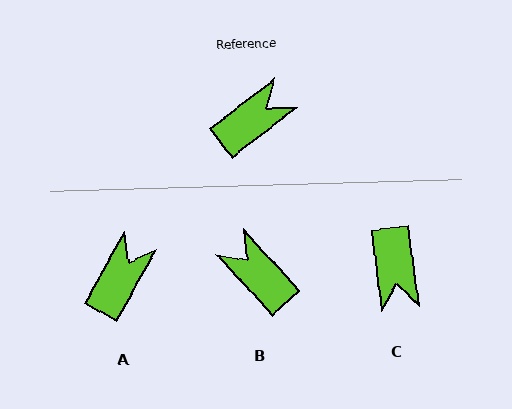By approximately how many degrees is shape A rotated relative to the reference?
Approximately 24 degrees counter-clockwise.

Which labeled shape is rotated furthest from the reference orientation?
C, about 120 degrees away.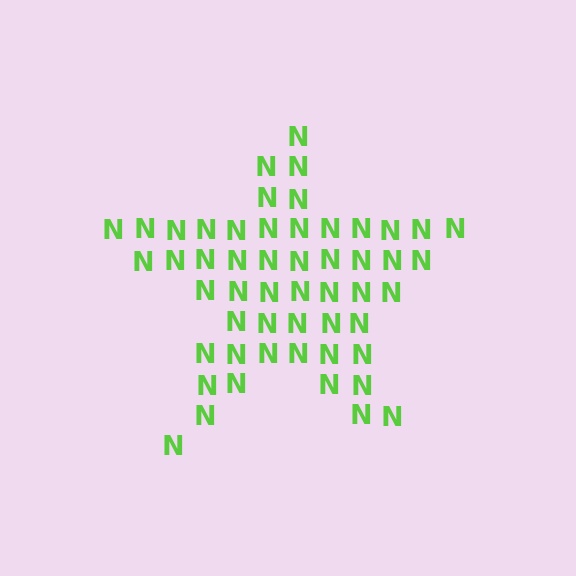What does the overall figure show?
The overall figure shows a star.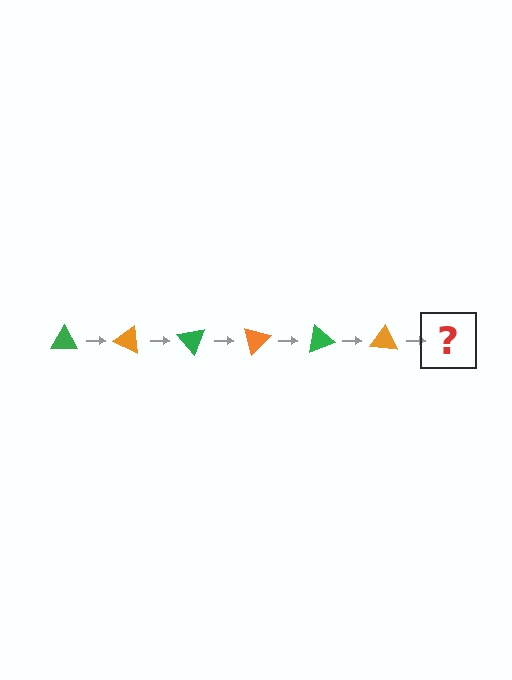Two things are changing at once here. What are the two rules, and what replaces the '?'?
The two rules are that it rotates 25 degrees each step and the color cycles through green and orange. The '?' should be a green triangle, rotated 150 degrees from the start.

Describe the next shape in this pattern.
It should be a green triangle, rotated 150 degrees from the start.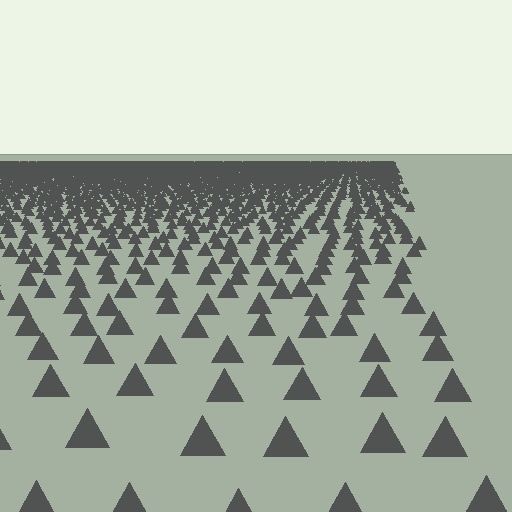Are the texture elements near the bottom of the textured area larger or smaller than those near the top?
Larger. Near the bottom, elements are closer to the viewer and appear at a bigger on-screen size.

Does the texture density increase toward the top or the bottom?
Density increases toward the top.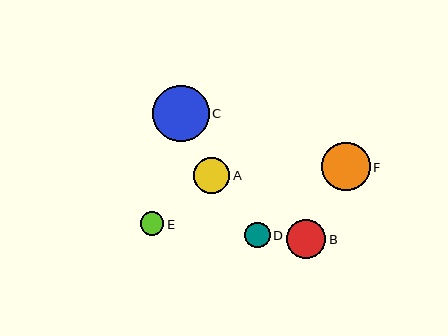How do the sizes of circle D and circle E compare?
Circle D and circle E are approximately the same size.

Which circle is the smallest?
Circle E is the smallest with a size of approximately 23 pixels.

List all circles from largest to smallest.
From largest to smallest: C, F, B, A, D, E.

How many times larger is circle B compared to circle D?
Circle B is approximately 1.5 times the size of circle D.